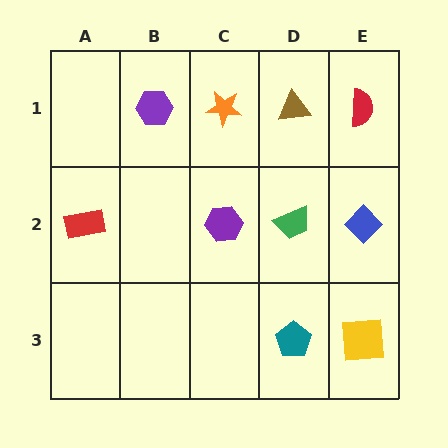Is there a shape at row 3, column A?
No, that cell is empty.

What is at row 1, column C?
An orange star.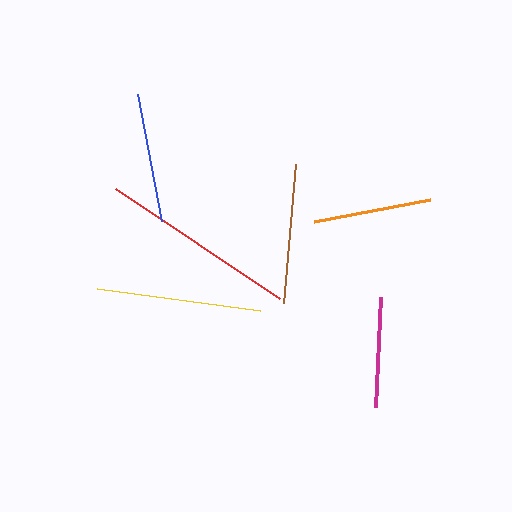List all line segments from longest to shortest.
From longest to shortest: red, yellow, brown, blue, orange, magenta.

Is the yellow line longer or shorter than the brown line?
The yellow line is longer than the brown line.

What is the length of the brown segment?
The brown segment is approximately 139 pixels long.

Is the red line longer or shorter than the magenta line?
The red line is longer than the magenta line.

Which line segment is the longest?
The red line is the longest at approximately 198 pixels.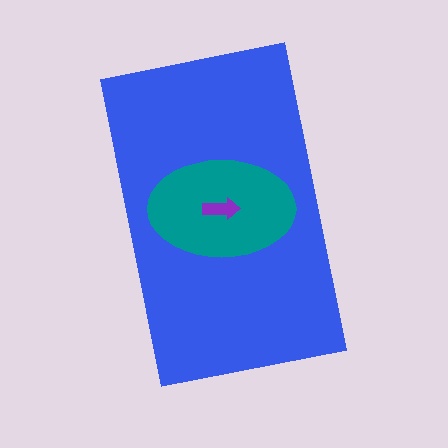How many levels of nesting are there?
3.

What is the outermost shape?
The blue rectangle.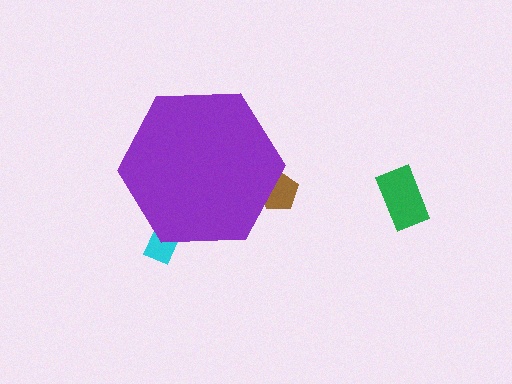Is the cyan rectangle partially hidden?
Yes, the cyan rectangle is partially hidden behind the purple hexagon.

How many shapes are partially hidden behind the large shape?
2 shapes are partially hidden.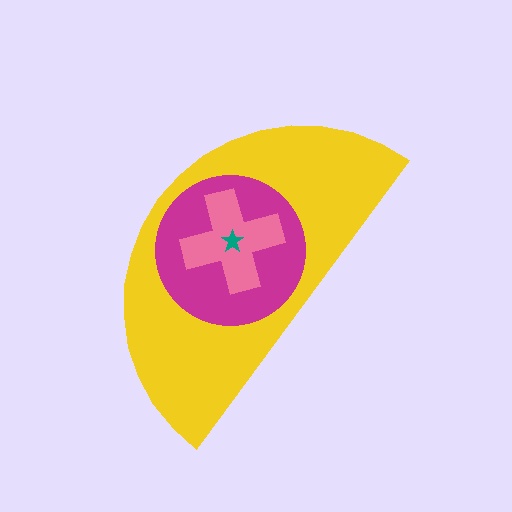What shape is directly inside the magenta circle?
The pink cross.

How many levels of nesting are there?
4.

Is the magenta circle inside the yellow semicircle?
Yes.